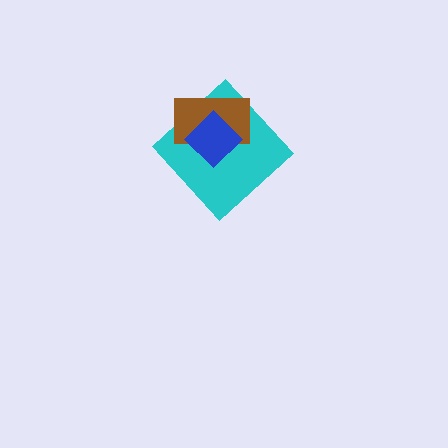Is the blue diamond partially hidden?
No, no other shape covers it.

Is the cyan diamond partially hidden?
Yes, it is partially covered by another shape.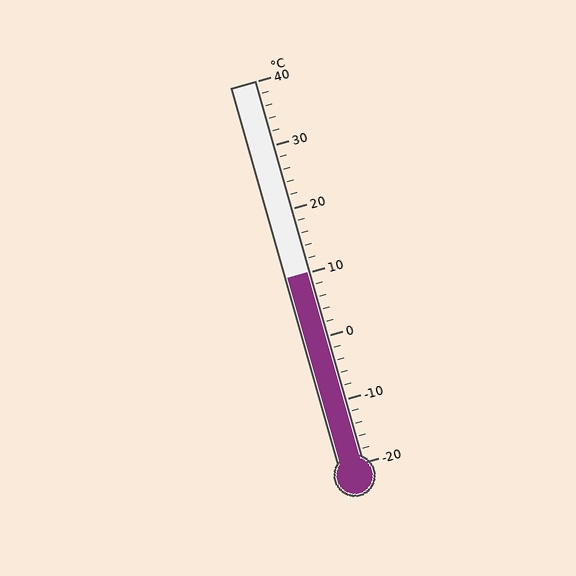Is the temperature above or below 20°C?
The temperature is below 20°C.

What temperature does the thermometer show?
The thermometer shows approximately 10°C.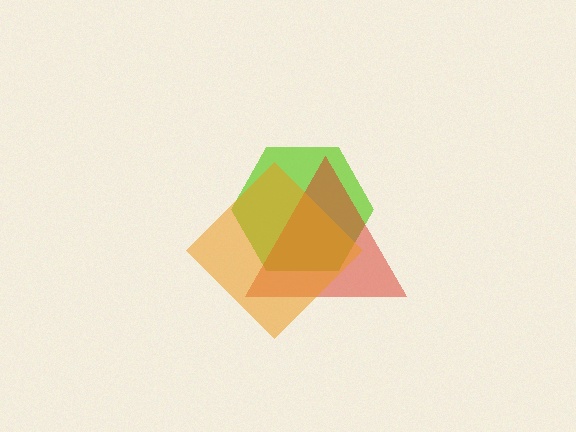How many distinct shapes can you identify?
There are 3 distinct shapes: a lime hexagon, a red triangle, an orange diamond.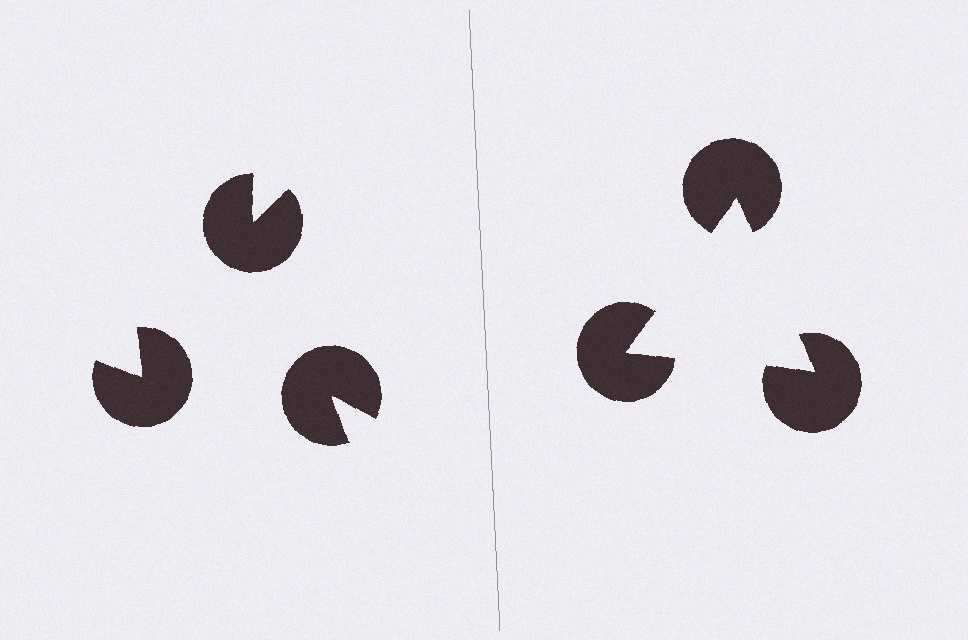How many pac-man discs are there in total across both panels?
6 — 3 on each side.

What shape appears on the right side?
An illusory triangle.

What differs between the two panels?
The pac-man discs are positioned identically on both sides; only the wedge orientations differ. On the right they align to a triangle; on the left they are misaligned.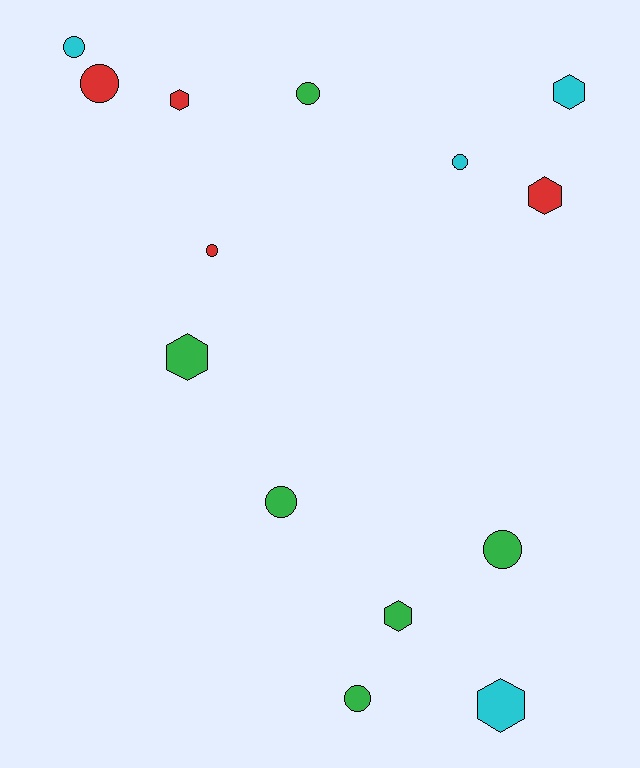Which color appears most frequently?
Green, with 6 objects.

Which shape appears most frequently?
Circle, with 8 objects.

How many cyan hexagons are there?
There are 2 cyan hexagons.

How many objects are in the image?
There are 14 objects.